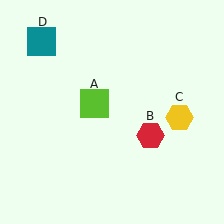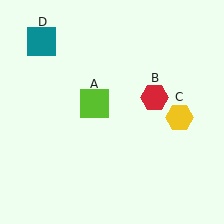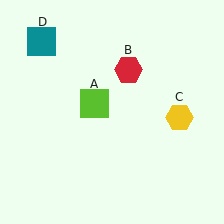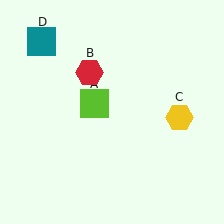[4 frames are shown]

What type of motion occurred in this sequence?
The red hexagon (object B) rotated counterclockwise around the center of the scene.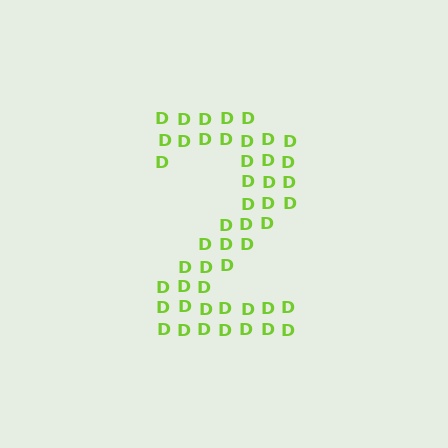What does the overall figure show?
The overall figure shows the digit 2.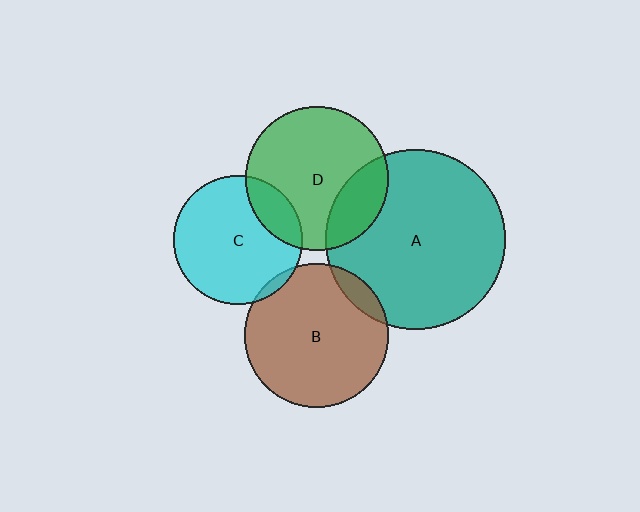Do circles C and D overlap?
Yes.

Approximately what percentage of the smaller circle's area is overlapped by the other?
Approximately 20%.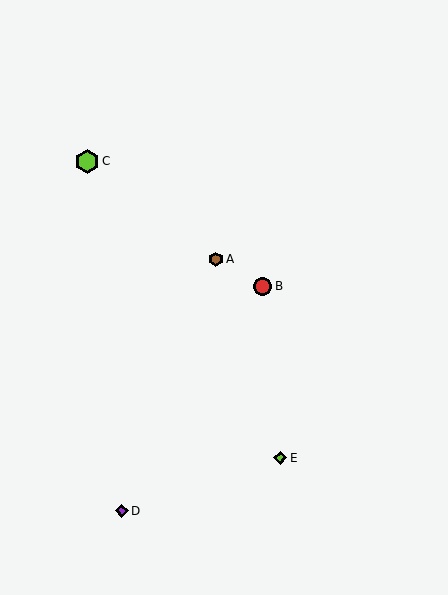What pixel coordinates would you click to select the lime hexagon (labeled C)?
Click at (87, 161) to select the lime hexagon C.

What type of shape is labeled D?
Shape D is a purple diamond.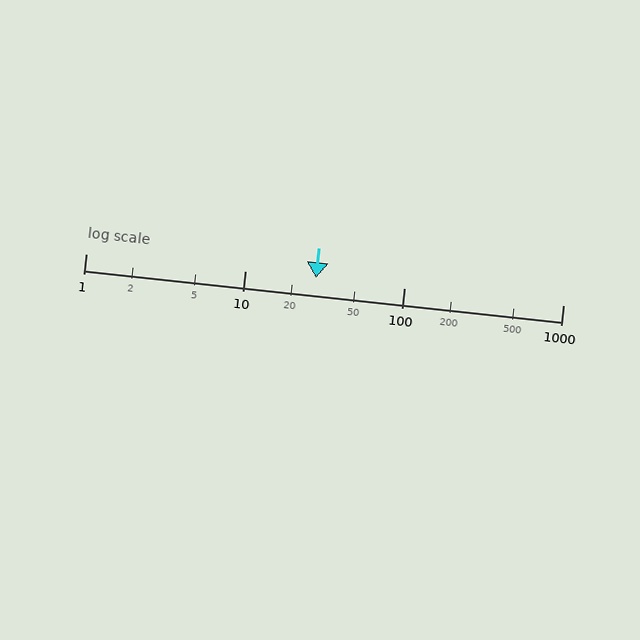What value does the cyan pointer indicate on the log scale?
The pointer indicates approximately 28.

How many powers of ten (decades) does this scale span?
The scale spans 3 decades, from 1 to 1000.